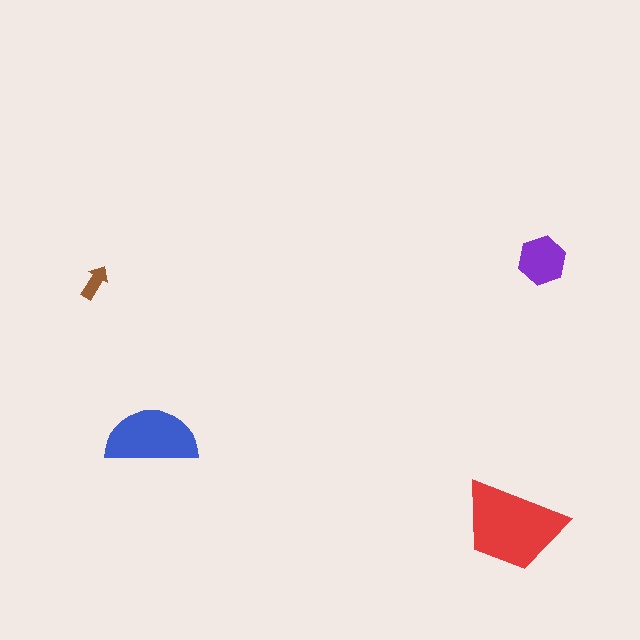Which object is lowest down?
The red trapezoid is bottommost.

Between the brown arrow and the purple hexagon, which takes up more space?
The purple hexagon.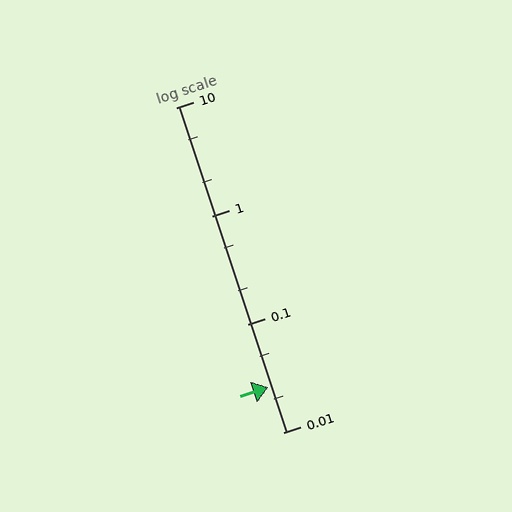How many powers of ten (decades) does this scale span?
The scale spans 3 decades, from 0.01 to 10.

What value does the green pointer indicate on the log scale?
The pointer indicates approximately 0.026.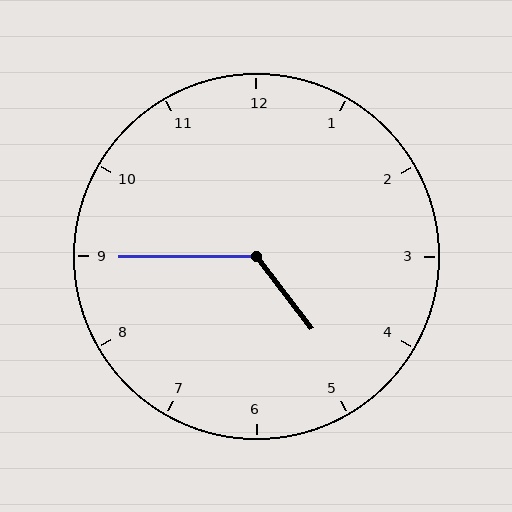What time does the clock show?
4:45.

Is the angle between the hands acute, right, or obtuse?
It is obtuse.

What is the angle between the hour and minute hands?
Approximately 128 degrees.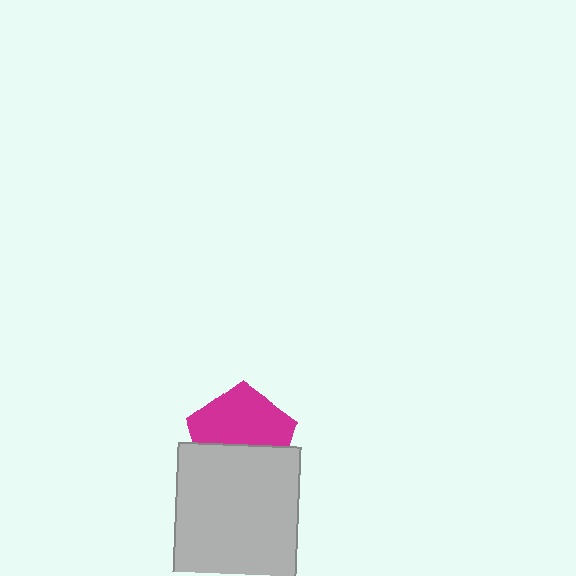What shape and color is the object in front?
The object in front is a light gray rectangle.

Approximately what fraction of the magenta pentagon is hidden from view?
Roughly 44% of the magenta pentagon is hidden behind the light gray rectangle.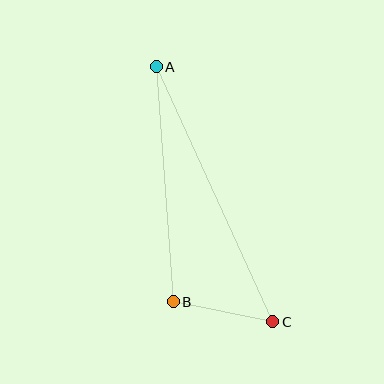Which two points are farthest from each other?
Points A and C are farthest from each other.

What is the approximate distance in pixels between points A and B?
The distance between A and B is approximately 236 pixels.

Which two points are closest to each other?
Points B and C are closest to each other.